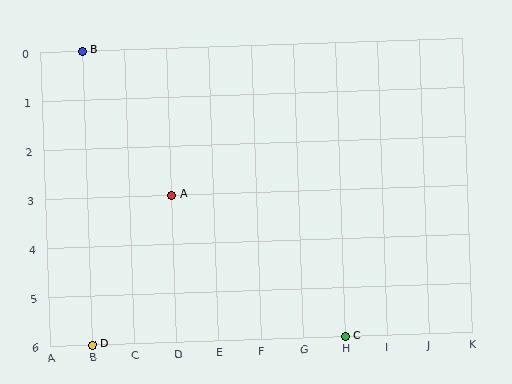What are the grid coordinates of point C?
Point C is at grid coordinates (H, 6).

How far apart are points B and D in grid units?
Points B and D are 6 rows apart.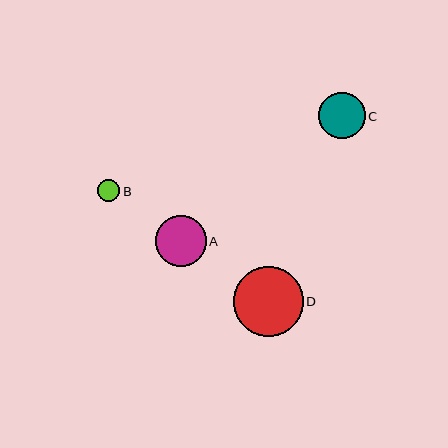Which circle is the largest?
Circle D is the largest with a size of approximately 70 pixels.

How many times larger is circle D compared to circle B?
Circle D is approximately 3.1 times the size of circle B.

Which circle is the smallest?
Circle B is the smallest with a size of approximately 23 pixels.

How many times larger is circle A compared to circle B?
Circle A is approximately 2.3 times the size of circle B.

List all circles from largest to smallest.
From largest to smallest: D, A, C, B.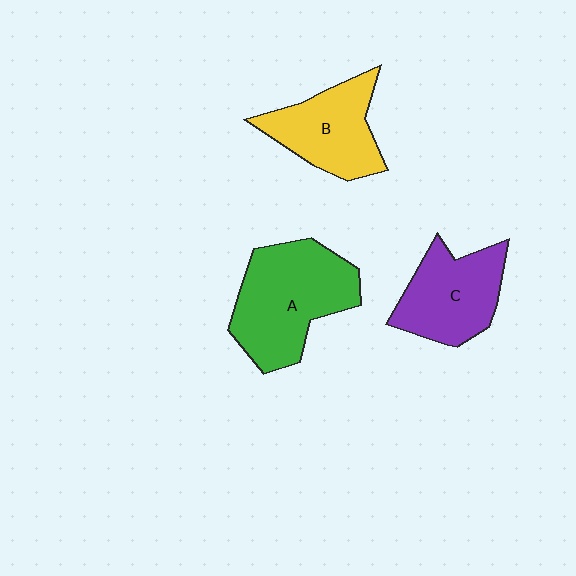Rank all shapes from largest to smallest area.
From largest to smallest: A (green), C (purple), B (yellow).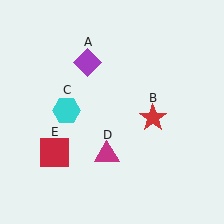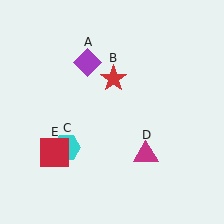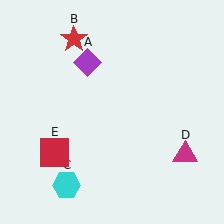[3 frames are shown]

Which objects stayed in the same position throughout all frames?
Purple diamond (object A) and red square (object E) remained stationary.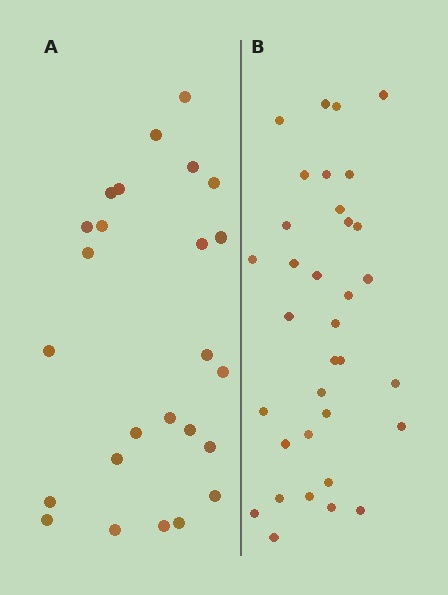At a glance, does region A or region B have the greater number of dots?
Region B (the right region) has more dots.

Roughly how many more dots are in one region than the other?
Region B has roughly 8 or so more dots than region A.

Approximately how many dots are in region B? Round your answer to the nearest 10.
About 30 dots. (The exact count is 34, which rounds to 30.)